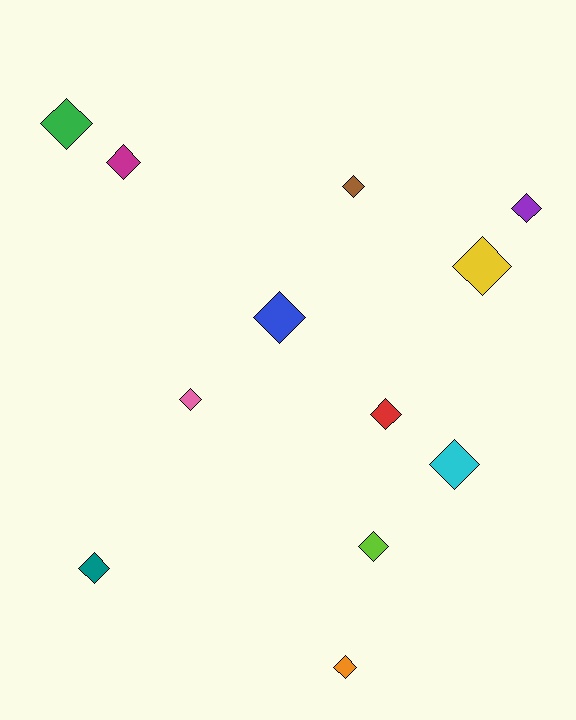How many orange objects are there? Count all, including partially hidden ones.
There is 1 orange object.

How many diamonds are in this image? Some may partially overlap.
There are 12 diamonds.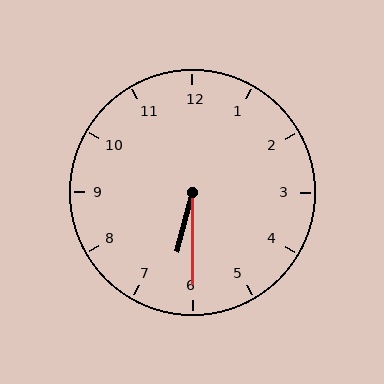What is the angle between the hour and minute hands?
Approximately 15 degrees.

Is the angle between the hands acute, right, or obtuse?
It is acute.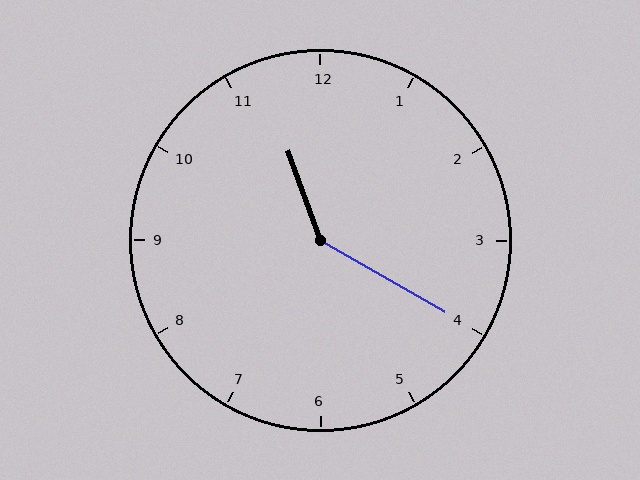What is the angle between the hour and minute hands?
Approximately 140 degrees.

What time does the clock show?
11:20.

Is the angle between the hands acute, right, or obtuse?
It is obtuse.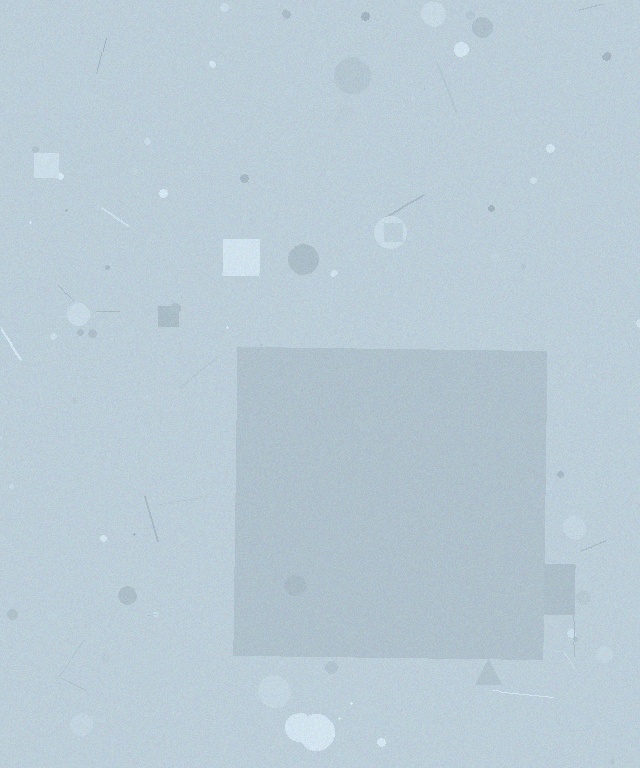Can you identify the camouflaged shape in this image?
The camouflaged shape is a square.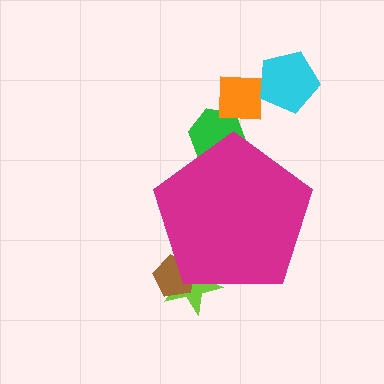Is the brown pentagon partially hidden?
Yes, the brown pentagon is partially hidden behind the magenta pentagon.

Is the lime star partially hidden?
Yes, the lime star is partially hidden behind the magenta pentagon.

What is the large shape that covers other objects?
A magenta pentagon.